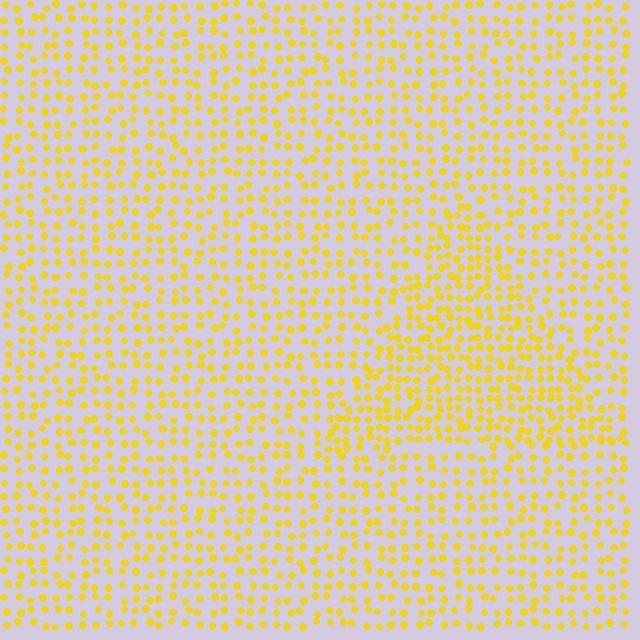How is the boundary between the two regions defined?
The boundary is defined by a change in element density (approximately 1.6x ratio). All elements are the same color, size, and shape.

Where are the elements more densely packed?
The elements are more densely packed inside the triangle boundary.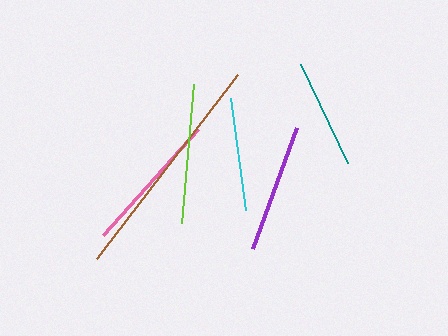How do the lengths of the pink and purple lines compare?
The pink and purple lines are approximately the same length.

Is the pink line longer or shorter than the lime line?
The pink line is longer than the lime line.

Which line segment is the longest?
The brown line is the longest at approximately 232 pixels.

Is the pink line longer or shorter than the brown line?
The brown line is longer than the pink line.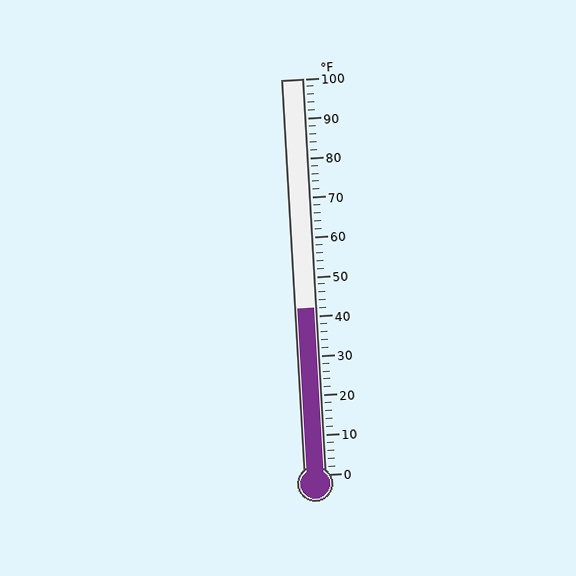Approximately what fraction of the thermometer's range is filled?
The thermometer is filled to approximately 40% of its range.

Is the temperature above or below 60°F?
The temperature is below 60°F.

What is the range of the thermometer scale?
The thermometer scale ranges from 0°F to 100°F.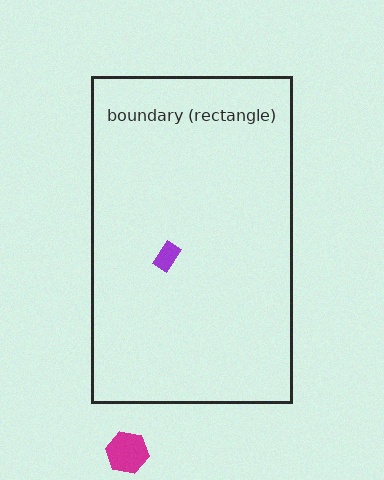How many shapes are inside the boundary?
1 inside, 1 outside.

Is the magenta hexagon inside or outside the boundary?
Outside.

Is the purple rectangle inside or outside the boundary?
Inside.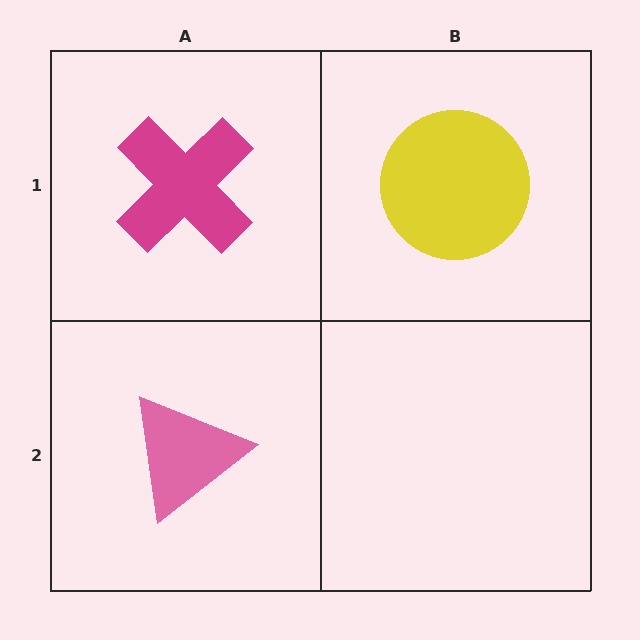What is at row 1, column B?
A yellow circle.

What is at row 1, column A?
A magenta cross.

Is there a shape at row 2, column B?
No, that cell is empty.